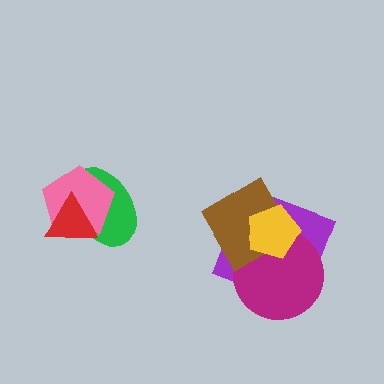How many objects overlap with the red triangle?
2 objects overlap with the red triangle.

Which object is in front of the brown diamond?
The yellow pentagon is in front of the brown diamond.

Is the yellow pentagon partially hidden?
No, no other shape covers it.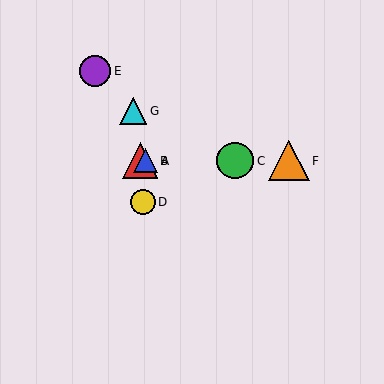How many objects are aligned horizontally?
4 objects (A, B, C, F) are aligned horizontally.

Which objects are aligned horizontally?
Objects A, B, C, F are aligned horizontally.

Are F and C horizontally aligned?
Yes, both are at y≈161.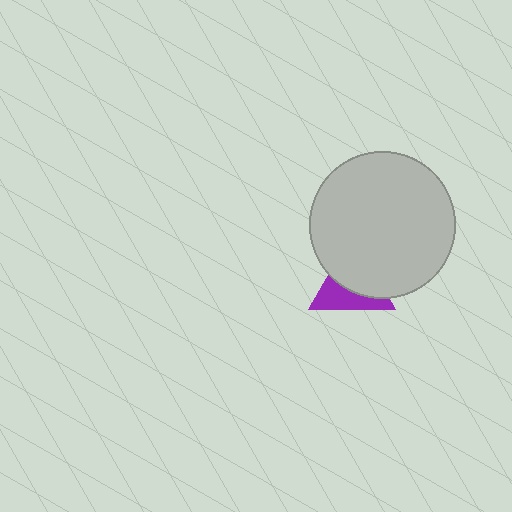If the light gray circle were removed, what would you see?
You would see the complete purple triangle.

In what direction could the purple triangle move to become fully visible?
The purple triangle could move down. That would shift it out from behind the light gray circle entirely.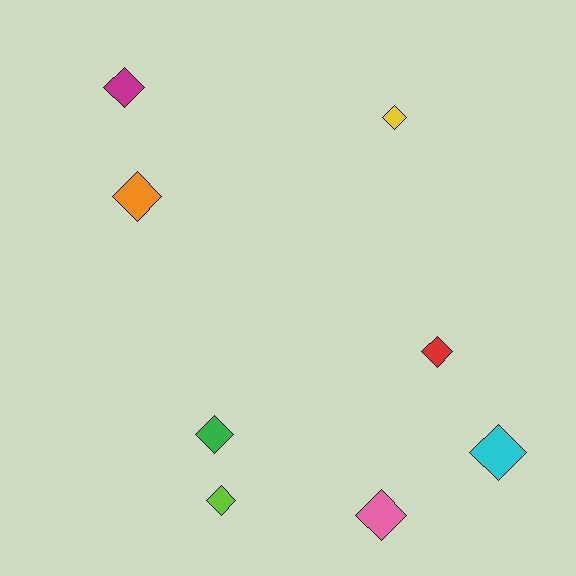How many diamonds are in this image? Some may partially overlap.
There are 8 diamonds.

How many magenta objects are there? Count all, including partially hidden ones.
There is 1 magenta object.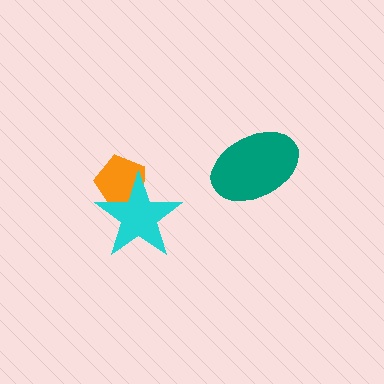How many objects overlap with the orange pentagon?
1 object overlaps with the orange pentagon.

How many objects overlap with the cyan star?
1 object overlaps with the cyan star.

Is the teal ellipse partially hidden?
No, no other shape covers it.